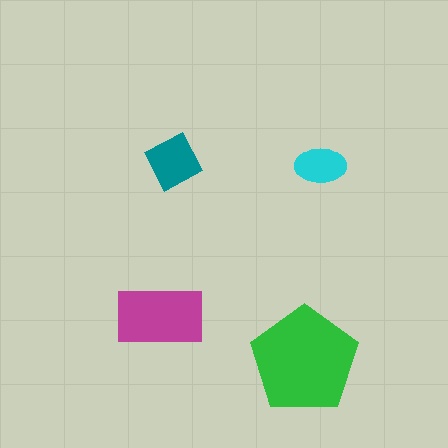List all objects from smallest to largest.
The cyan ellipse, the teal diamond, the magenta rectangle, the green pentagon.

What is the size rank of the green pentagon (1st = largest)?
1st.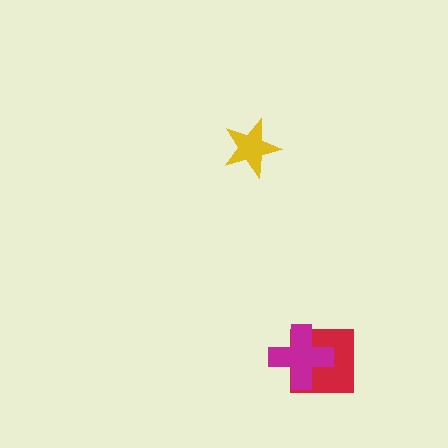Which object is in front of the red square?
The magenta cross is in front of the red square.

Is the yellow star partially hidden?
No, no other shape covers it.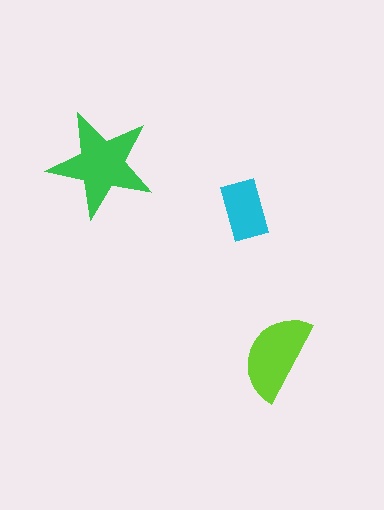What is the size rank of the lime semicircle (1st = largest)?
2nd.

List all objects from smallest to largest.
The cyan rectangle, the lime semicircle, the green star.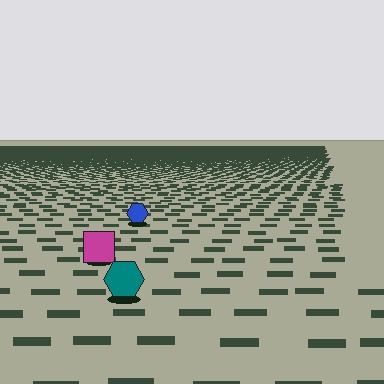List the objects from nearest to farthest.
From nearest to farthest: the teal hexagon, the magenta square, the blue hexagon.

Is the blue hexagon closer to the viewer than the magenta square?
No. The magenta square is closer — you can tell from the texture gradient: the ground texture is coarser near it.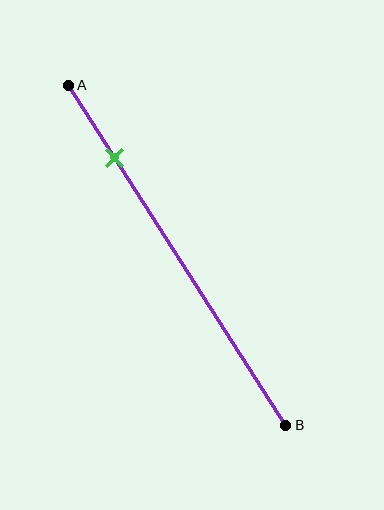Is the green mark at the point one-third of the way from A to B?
No, the mark is at about 20% from A, not at the 33% one-third point.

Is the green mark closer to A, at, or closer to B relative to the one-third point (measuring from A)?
The green mark is closer to point A than the one-third point of segment AB.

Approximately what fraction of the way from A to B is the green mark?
The green mark is approximately 20% of the way from A to B.